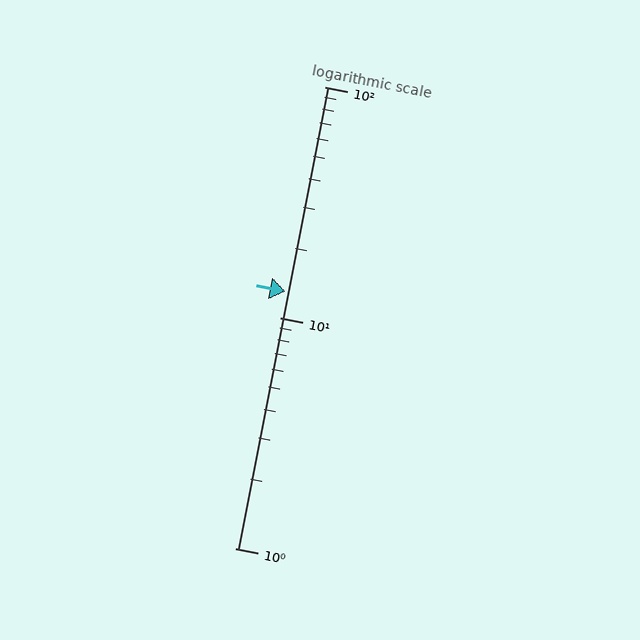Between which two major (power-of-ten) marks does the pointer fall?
The pointer is between 10 and 100.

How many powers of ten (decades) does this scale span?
The scale spans 2 decades, from 1 to 100.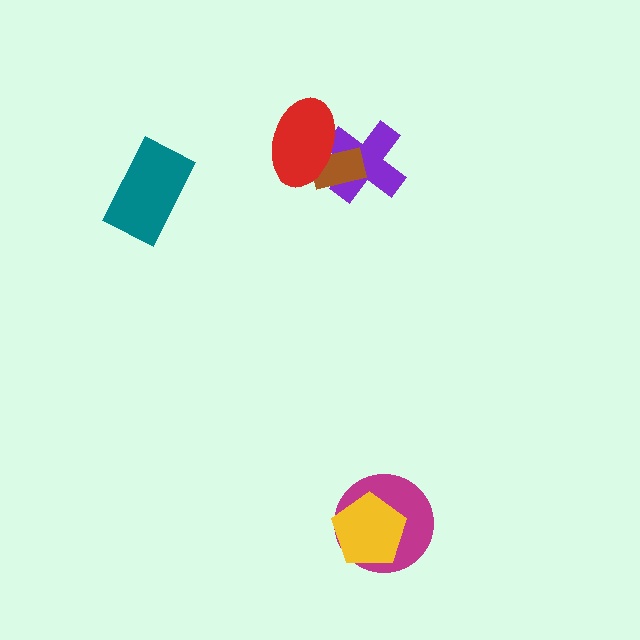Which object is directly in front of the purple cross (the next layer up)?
The brown rectangle is directly in front of the purple cross.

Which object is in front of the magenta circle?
The yellow pentagon is in front of the magenta circle.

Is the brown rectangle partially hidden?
Yes, it is partially covered by another shape.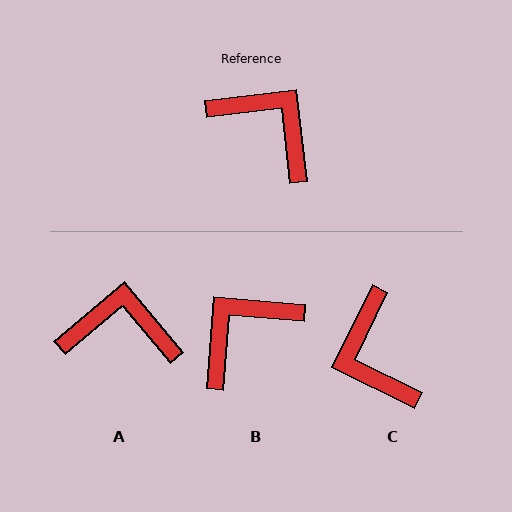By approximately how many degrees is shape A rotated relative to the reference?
Approximately 34 degrees counter-clockwise.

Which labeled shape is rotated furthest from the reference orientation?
C, about 147 degrees away.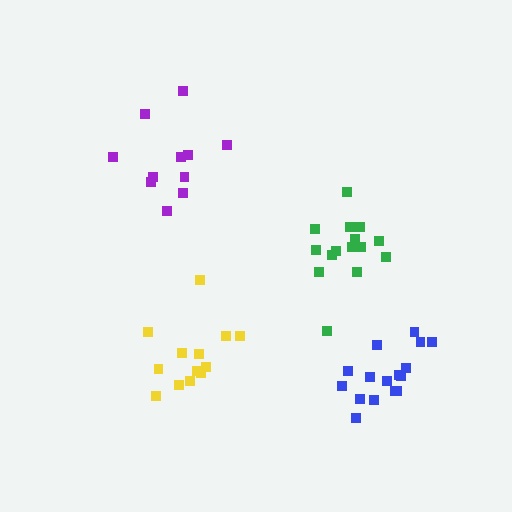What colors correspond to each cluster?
The clusters are colored: purple, yellow, green, blue.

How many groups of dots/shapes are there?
There are 4 groups.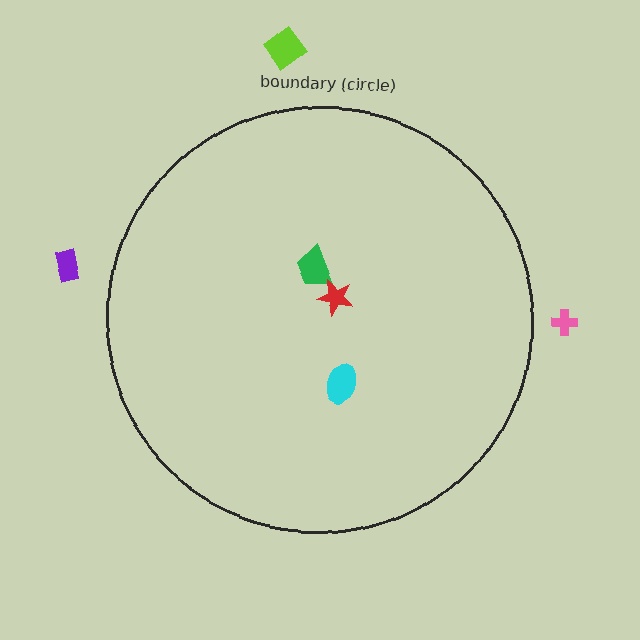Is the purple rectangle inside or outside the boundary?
Outside.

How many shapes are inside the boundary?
3 inside, 3 outside.